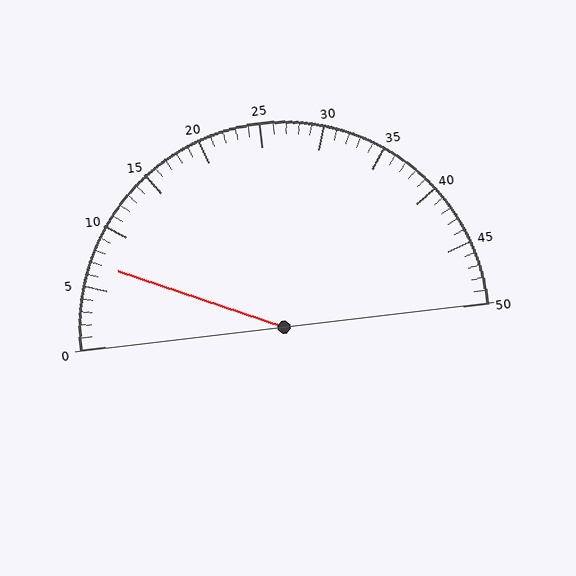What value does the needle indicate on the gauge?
The needle indicates approximately 7.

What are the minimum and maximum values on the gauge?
The gauge ranges from 0 to 50.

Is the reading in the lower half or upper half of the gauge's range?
The reading is in the lower half of the range (0 to 50).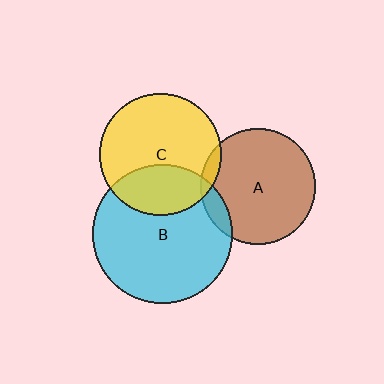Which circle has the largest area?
Circle B (cyan).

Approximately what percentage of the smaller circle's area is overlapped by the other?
Approximately 30%.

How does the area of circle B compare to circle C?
Approximately 1.3 times.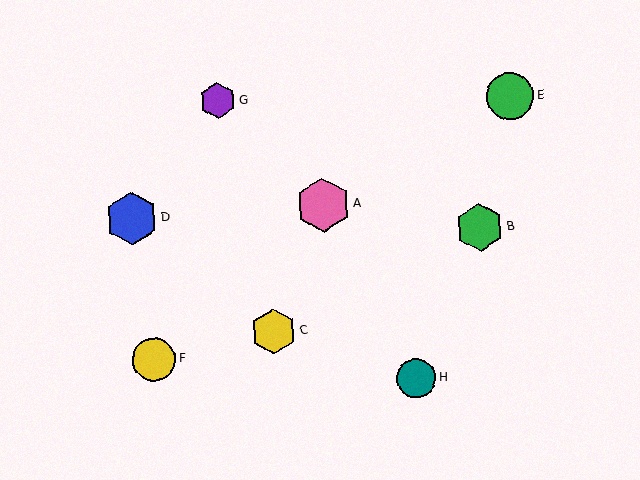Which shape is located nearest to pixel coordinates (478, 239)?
The green hexagon (labeled B) at (480, 227) is nearest to that location.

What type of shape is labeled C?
Shape C is a yellow hexagon.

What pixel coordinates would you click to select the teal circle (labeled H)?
Click at (416, 378) to select the teal circle H.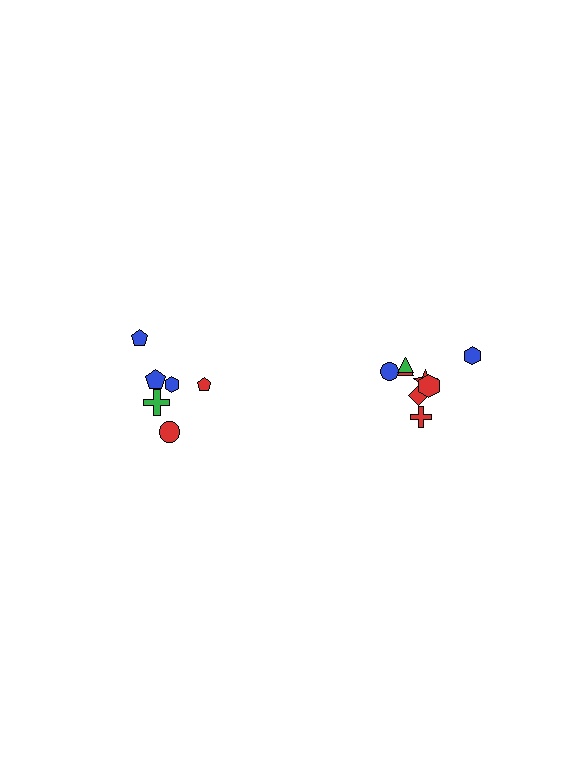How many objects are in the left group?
There are 6 objects.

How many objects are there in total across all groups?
There are 14 objects.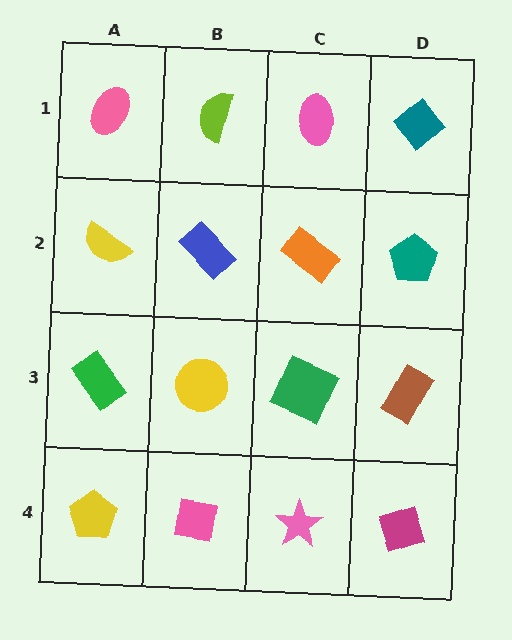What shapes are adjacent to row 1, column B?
A blue rectangle (row 2, column B), a pink ellipse (row 1, column A), a pink ellipse (row 1, column C).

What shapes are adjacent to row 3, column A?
A yellow semicircle (row 2, column A), a yellow pentagon (row 4, column A), a yellow circle (row 3, column B).